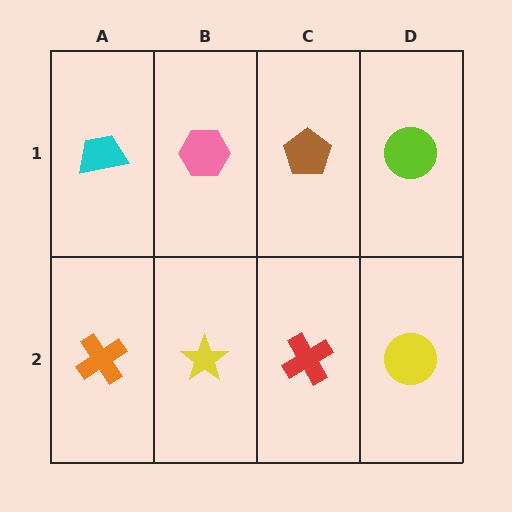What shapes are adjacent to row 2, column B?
A pink hexagon (row 1, column B), an orange cross (row 2, column A), a red cross (row 2, column C).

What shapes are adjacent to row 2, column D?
A lime circle (row 1, column D), a red cross (row 2, column C).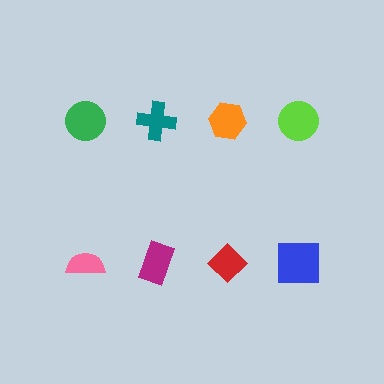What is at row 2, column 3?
A red diamond.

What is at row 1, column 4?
A lime circle.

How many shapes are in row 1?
4 shapes.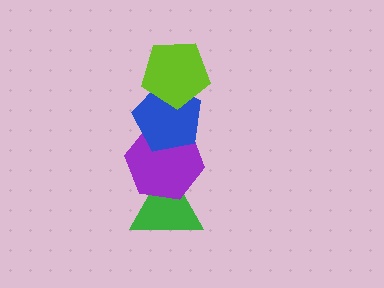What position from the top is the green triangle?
The green triangle is 4th from the top.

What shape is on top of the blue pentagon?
The lime pentagon is on top of the blue pentagon.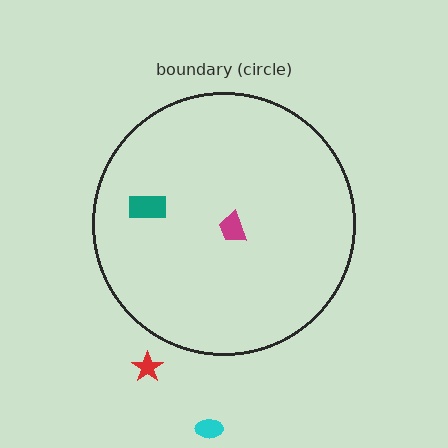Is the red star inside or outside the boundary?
Outside.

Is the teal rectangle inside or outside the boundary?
Inside.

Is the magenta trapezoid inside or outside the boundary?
Inside.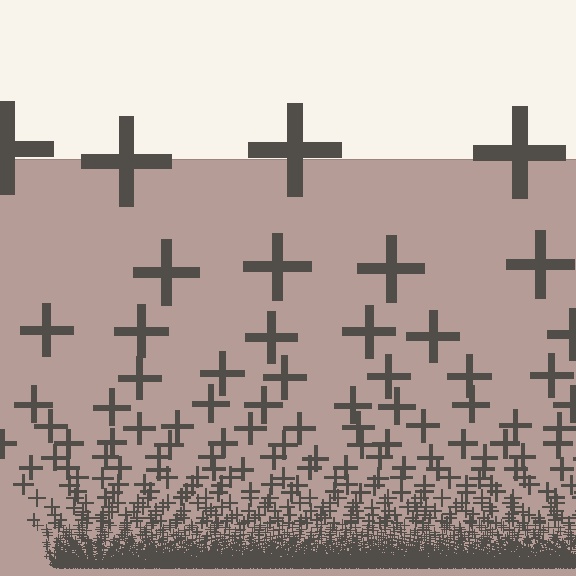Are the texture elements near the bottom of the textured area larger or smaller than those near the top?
Smaller. The gradient is inverted — elements near the bottom are smaller and denser.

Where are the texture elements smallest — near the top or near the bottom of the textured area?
Near the bottom.